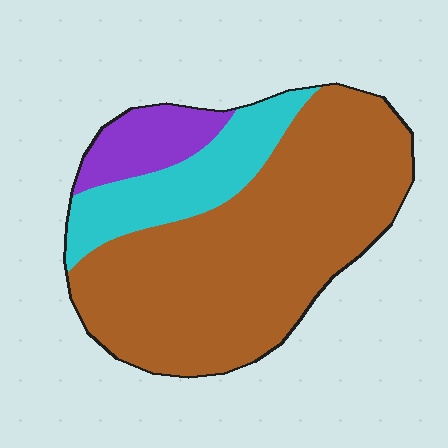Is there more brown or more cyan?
Brown.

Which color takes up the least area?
Purple, at roughly 10%.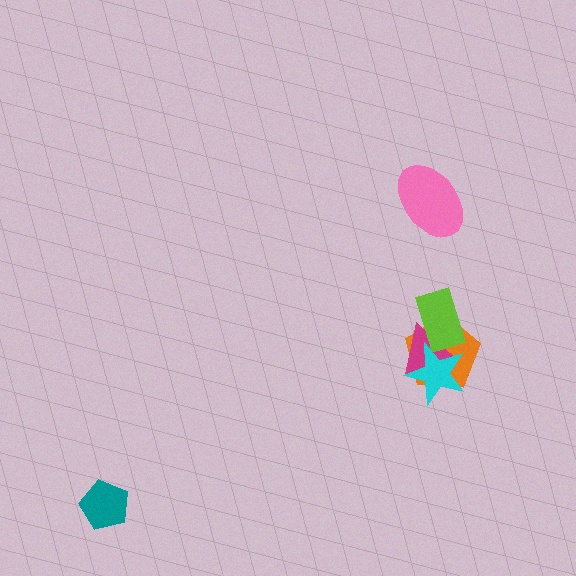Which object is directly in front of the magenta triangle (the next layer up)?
The cyan star is directly in front of the magenta triangle.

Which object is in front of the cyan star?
The lime rectangle is in front of the cyan star.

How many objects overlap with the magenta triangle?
3 objects overlap with the magenta triangle.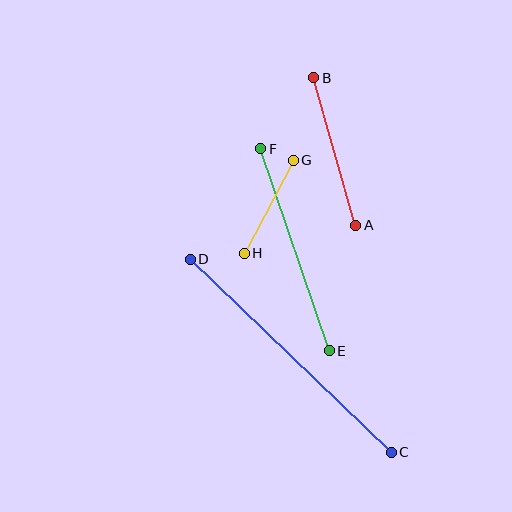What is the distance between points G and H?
The distance is approximately 105 pixels.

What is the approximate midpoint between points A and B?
The midpoint is at approximately (335, 152) pixels.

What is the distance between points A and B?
The distance is approximately 153 pixels.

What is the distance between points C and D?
The distance is approximately 279 pixels.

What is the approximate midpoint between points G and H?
The midpoint is at approximately (269, 207) pixels.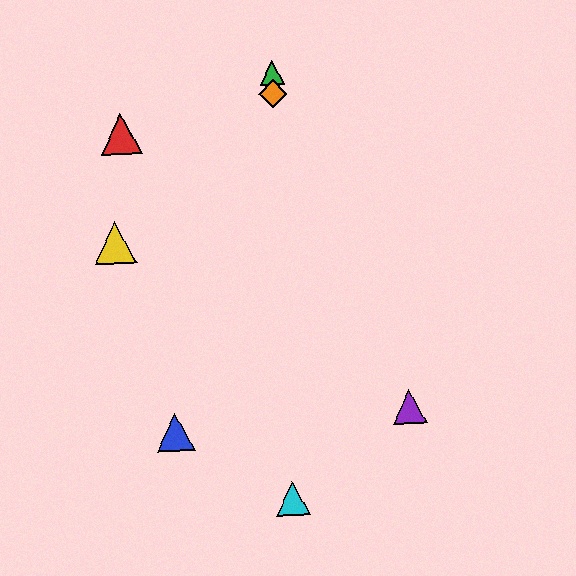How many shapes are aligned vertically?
3 shapes (the green triangle, the orange diamond, the cyan triangle) are aligned vertically.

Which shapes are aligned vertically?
The green triangle, the orange diamond, the cyan triangle are aligned vertically.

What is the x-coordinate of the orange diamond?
The orange diamond is at x≈273.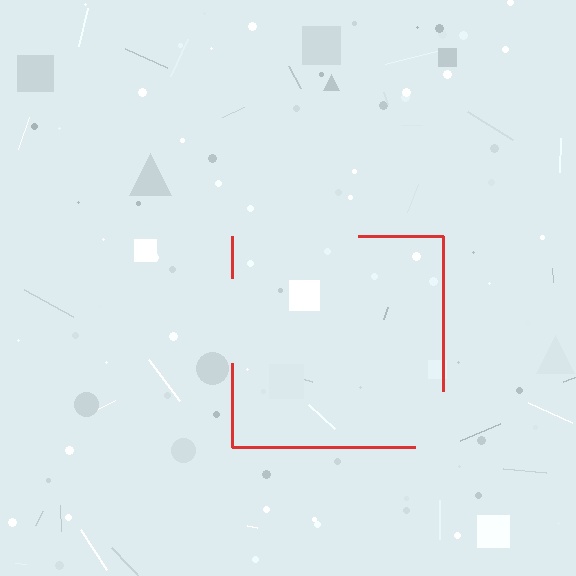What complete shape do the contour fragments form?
The contour fragments form a square.